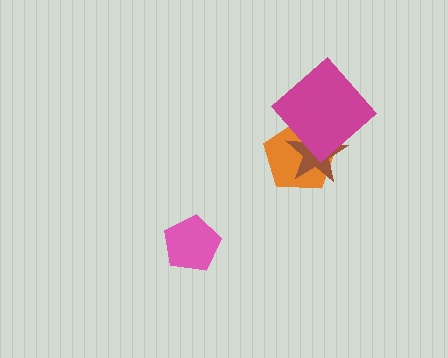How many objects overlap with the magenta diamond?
2 objects overlap with the magenta diamond.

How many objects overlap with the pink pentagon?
0 objects overlap with the pink pentagon.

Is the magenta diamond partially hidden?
No, no other shape covers it.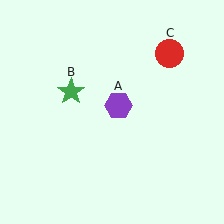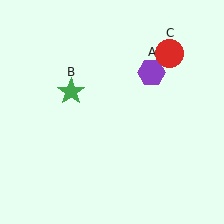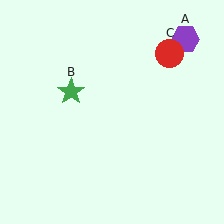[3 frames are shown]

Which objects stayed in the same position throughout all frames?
Green star (object B) and red circle (object C) remained stationary.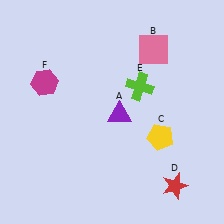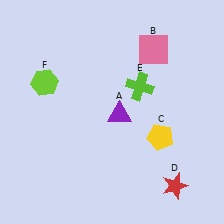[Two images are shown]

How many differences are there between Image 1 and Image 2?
There is 1 difference between the two images.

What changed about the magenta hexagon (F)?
In Image 1, F is magenta. In Image 2, it changed to lime.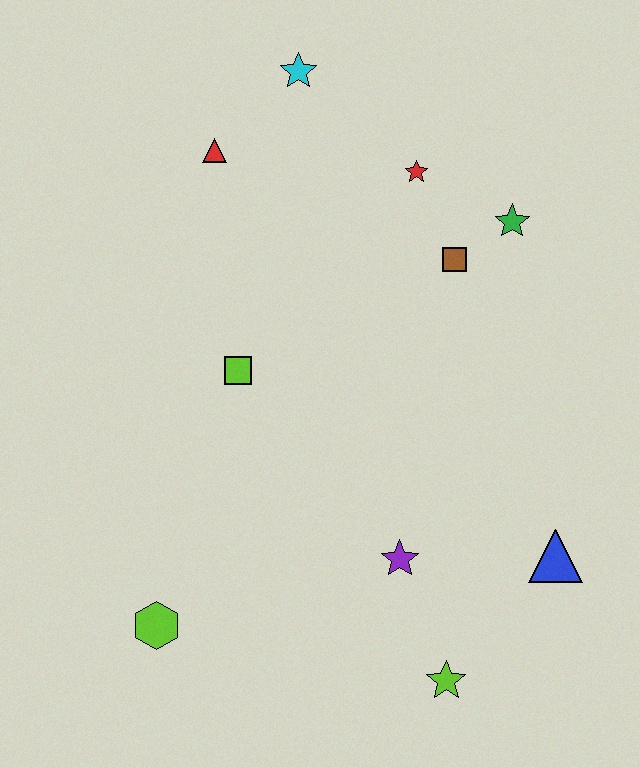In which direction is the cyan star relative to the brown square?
The cyan star is above the brown square.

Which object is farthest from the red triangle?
The lime star is farthest from the red triangle.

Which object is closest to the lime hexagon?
The purple star is closest to the lime hexagon.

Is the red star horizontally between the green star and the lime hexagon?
Yes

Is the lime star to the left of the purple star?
No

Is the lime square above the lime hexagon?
Yes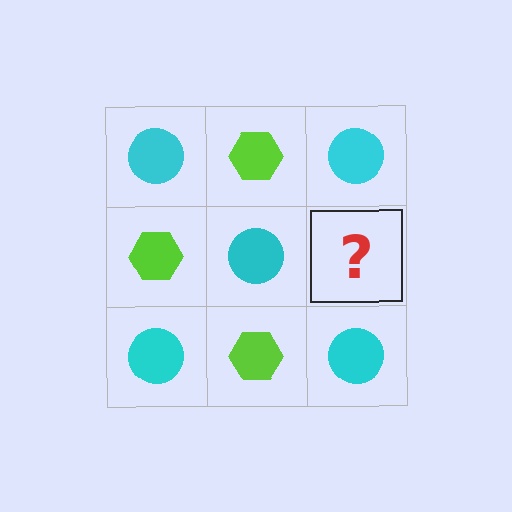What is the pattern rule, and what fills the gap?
The rule is that it alternates cyan circle and lime hexagon in a checkerboard pattern. The gap should be filled with a lime hexagon.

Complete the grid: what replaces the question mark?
The question mark should be replaced with a lime hexagon.